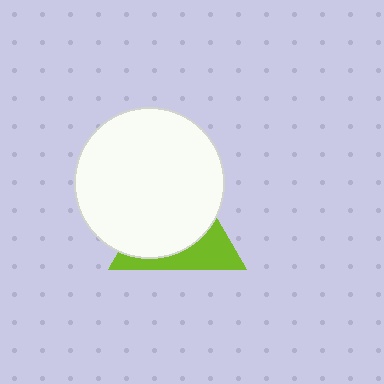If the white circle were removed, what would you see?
You would see the complete lime triangle.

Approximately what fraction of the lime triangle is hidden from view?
Roughly 67% of the lime triangle is hidden behind the white circle.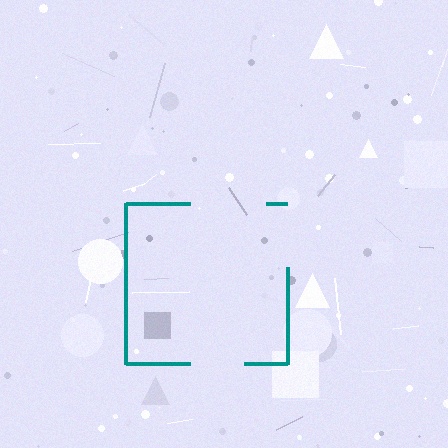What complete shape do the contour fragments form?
The contour fragments form a square.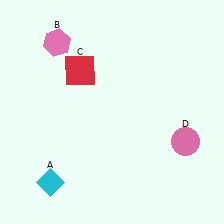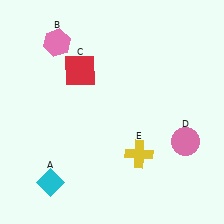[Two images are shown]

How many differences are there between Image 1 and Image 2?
There is 1 difference between the two images.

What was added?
A yellow cross (E) was added in Image 2.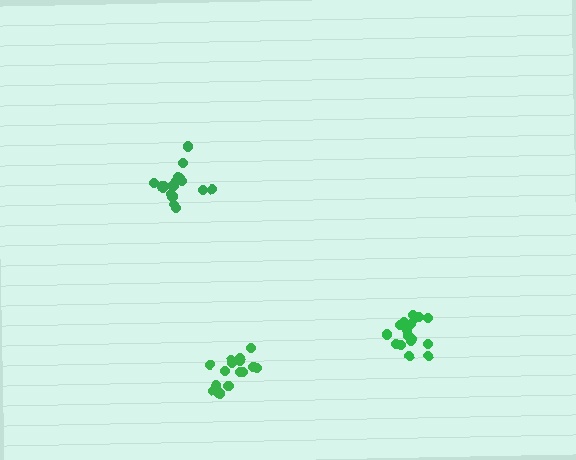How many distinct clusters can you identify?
There are 3 distinct clusters.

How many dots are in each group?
Group 1: 18 dots, Group 2: 16 dots, Group 3: 16 dots (50 total).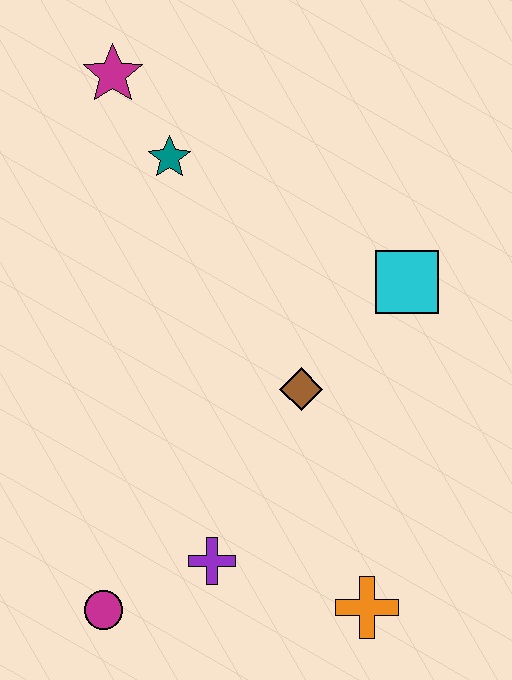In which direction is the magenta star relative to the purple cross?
The magenta star is above the purple cross.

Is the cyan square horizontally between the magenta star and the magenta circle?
No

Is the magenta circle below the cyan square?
Yes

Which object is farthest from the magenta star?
The orange cross is farthest from the magenta star.